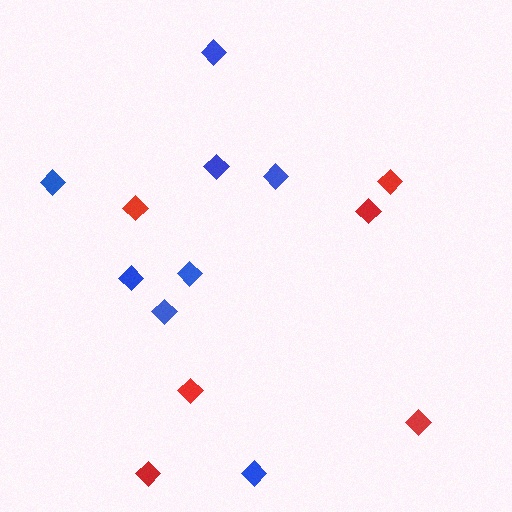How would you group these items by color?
There are 2 groups: one group of red diamonds (6) and one group of blue diamonds (8).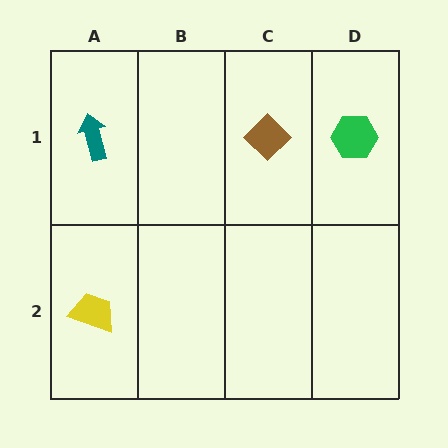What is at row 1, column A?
A teal arrow.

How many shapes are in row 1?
3 shapes.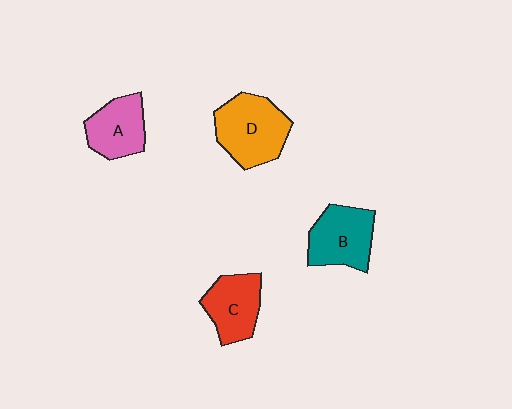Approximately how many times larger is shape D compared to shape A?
Approximately 1.4 times.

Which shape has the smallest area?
Shape A (pink).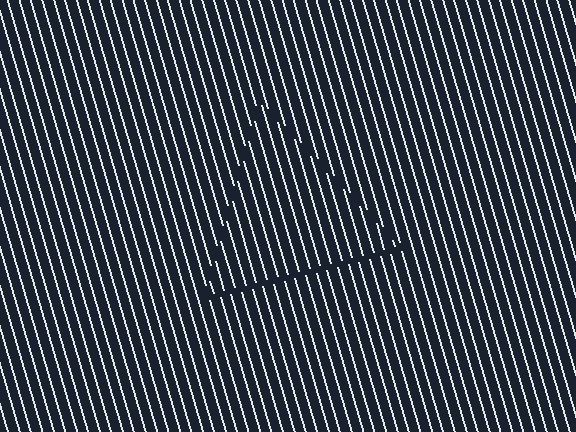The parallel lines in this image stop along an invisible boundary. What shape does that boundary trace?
An illusory triangle. The interior of the shape contains the same grating, shifted by half a period — the contour is defined by the phase discontinuity where line-ends from the inner and outer gratings abut.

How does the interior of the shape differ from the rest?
The interior of the shape contains the same grating, shifted by half a period — the contour is defined by the phase discontinuity where line-ends from the inner and outer gratings abut.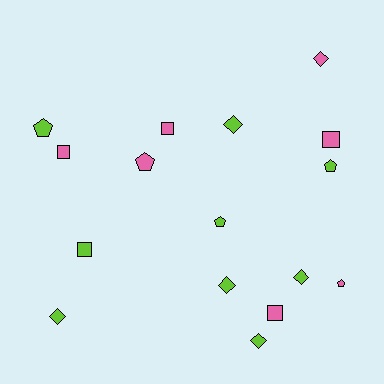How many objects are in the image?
There are 16 objects.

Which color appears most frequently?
Lime, with 9 objects.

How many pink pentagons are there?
There are 2 pink pentagons.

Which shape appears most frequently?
Diamond, with 6 objects.